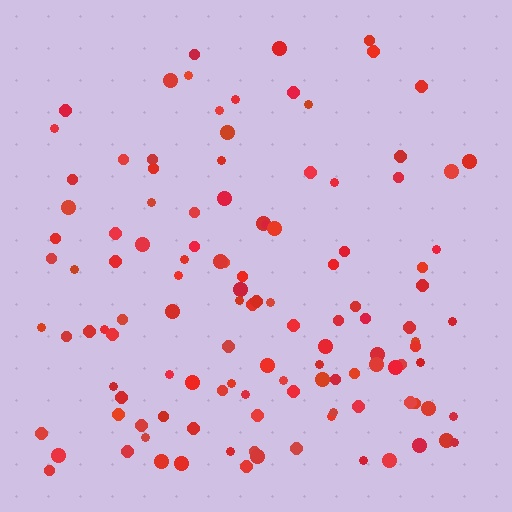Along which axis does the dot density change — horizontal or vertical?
Vertical.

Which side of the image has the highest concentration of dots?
The bottom.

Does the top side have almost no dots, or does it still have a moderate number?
Still a moderate number, just noticeably fewer than the bottom.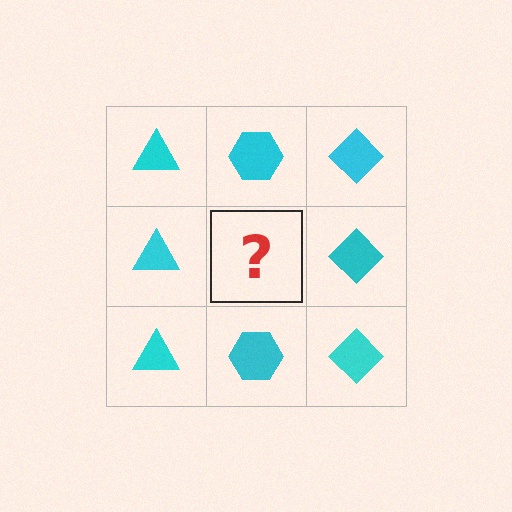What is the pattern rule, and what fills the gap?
The rule is that each column has a consistent shape. The gap should be filled with a cyan hexagon.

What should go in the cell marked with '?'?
The missing cell should contain a cyan hexagon.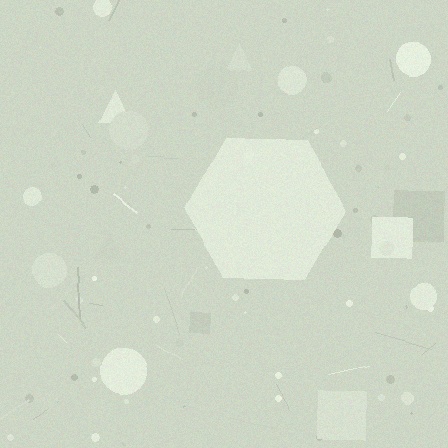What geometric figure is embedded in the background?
A hexagon is embedded in the background.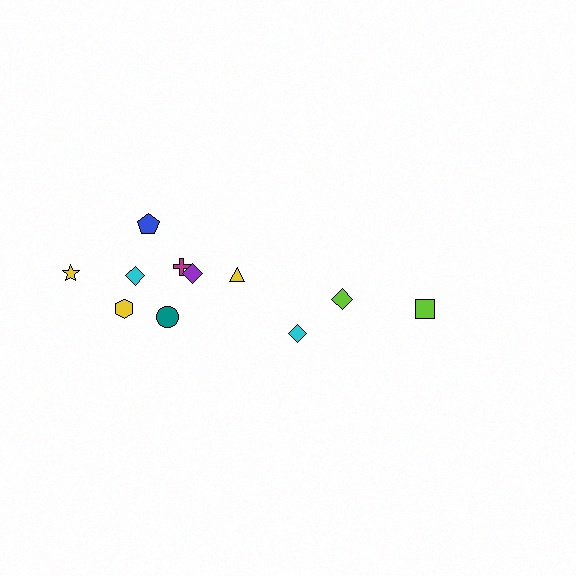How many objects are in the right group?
There are 3 objects.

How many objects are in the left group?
There are 8 objects.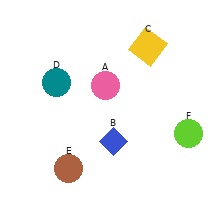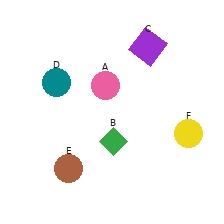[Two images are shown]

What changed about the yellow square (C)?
In Image 1, C is yellow. In Image 2, it changed to purple.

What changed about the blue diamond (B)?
In Image 1, B is blue. In Image 2, it changed to green.